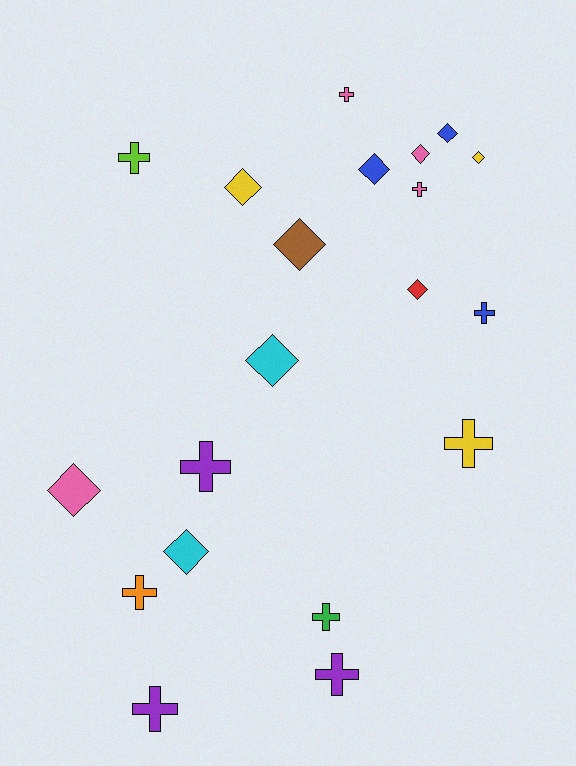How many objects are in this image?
There are 20 objects.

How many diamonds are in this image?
There are 10 diamonds.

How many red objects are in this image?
There is 1 red object.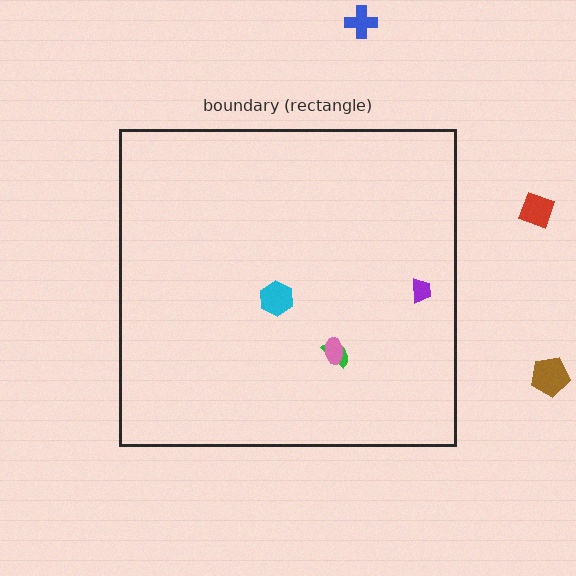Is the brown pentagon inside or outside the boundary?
Outside.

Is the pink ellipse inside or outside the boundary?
Inside.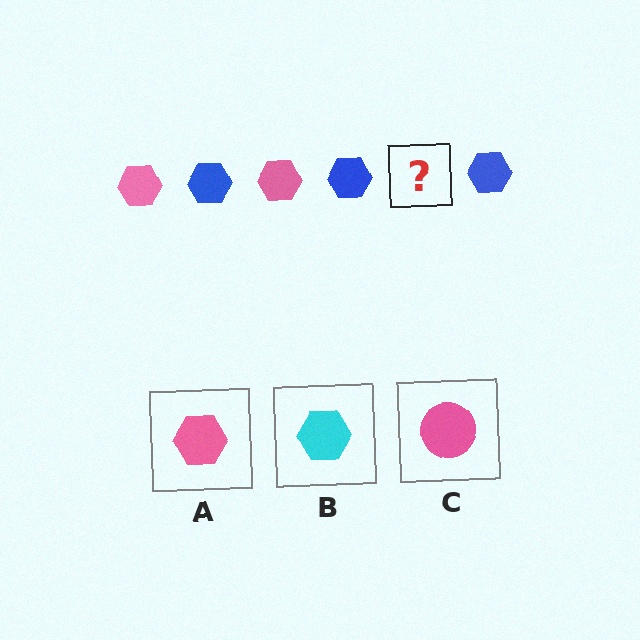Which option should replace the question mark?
Option A.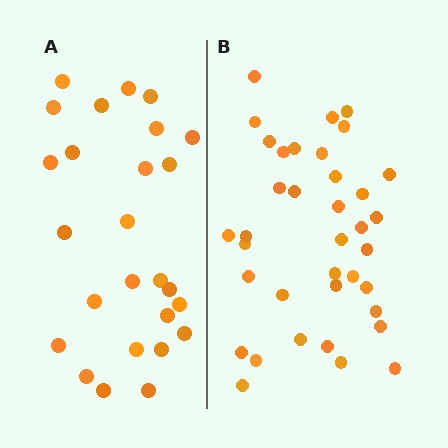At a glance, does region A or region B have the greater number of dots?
Region B (the right region) has more dots.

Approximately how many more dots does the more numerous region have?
Region B has roughly 12 or so more dots than region A.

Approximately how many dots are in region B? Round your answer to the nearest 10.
About 40 dots. (The exact count is 37, which rounds to 40.)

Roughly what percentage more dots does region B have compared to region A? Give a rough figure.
About 40% more.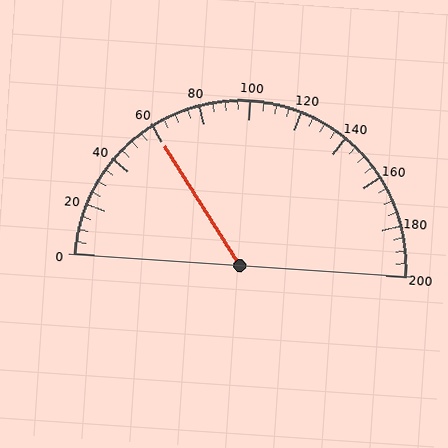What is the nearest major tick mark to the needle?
The nearest major tick mark is 60.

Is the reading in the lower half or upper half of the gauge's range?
The reading is in the lower half of the range (0 to 200).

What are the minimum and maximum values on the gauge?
The gauge ranges from 0 to 200.